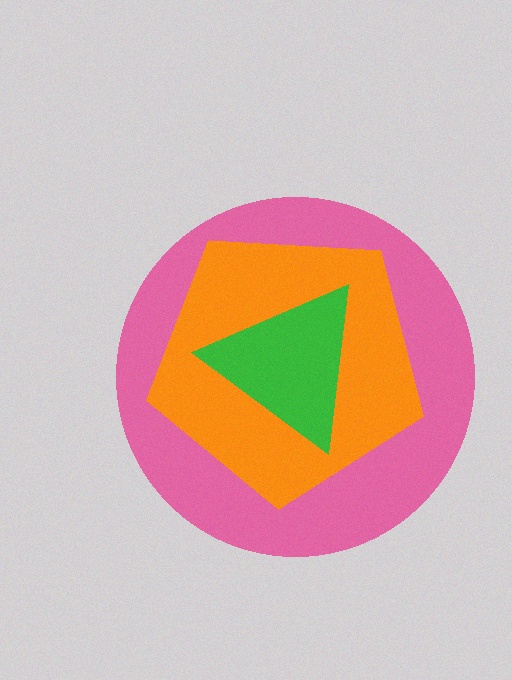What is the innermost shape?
The green triangle.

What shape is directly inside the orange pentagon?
The green triangle.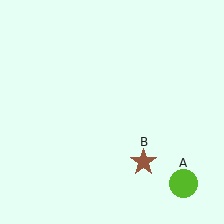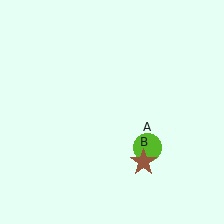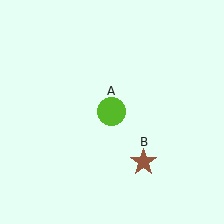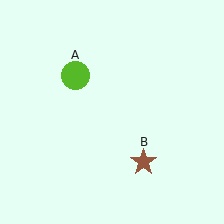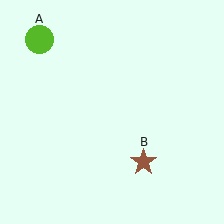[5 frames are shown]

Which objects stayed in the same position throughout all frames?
Brown star (object B) remained stationary.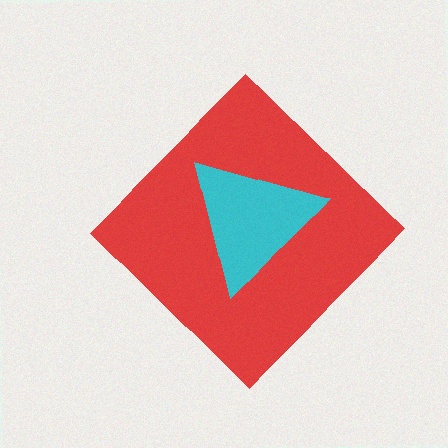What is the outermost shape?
The red diamond.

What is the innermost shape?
The cyan triangle.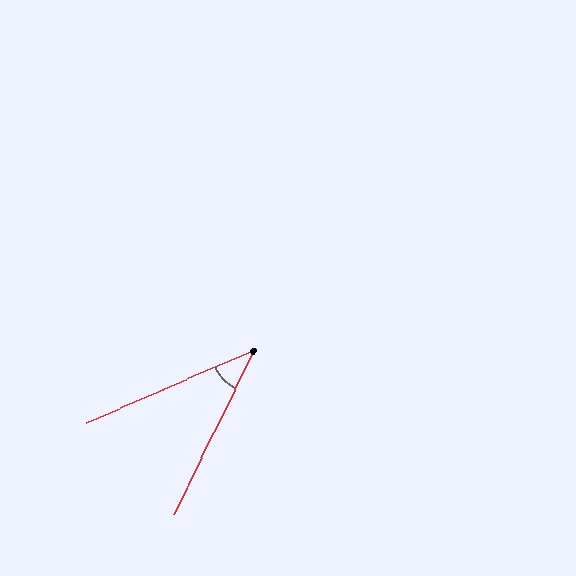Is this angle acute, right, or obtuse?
It is acute.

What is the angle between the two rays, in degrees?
Approximately 40 degrees.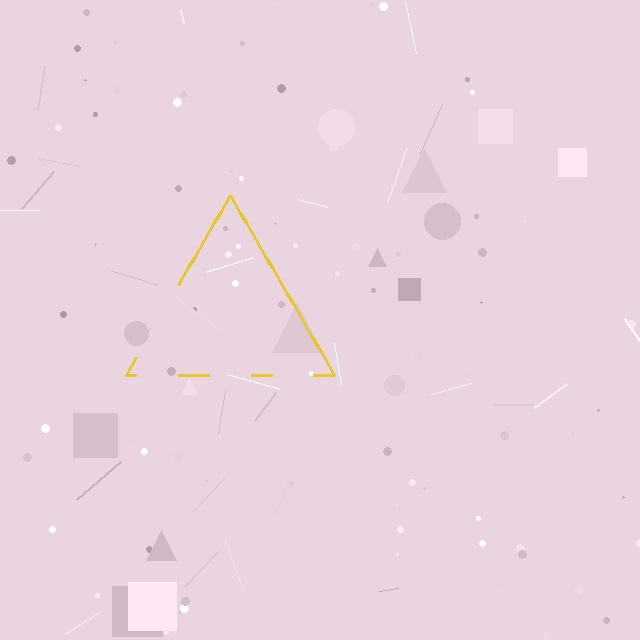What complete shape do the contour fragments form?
The contour fragments form a triangle.